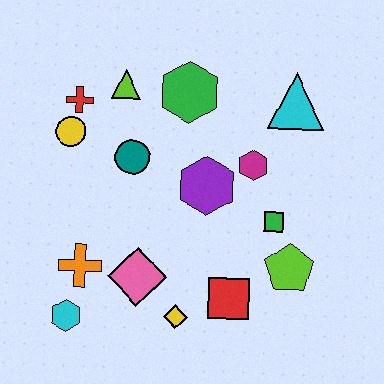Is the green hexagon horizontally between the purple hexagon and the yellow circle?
Yes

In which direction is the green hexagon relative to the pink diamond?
The green hexagon is above the pink diamond.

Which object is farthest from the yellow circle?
The lime pentagon is farthest from the yellow circle.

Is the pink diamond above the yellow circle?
No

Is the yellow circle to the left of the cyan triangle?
Yes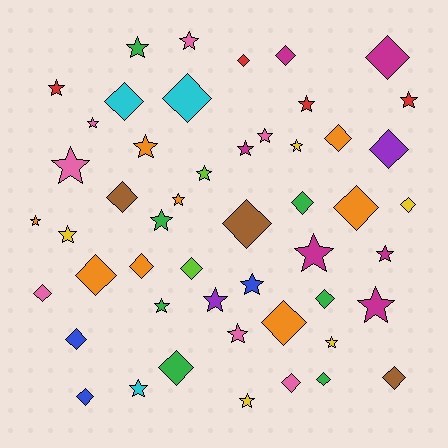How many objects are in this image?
There are 50 objects.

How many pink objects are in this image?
There are 7 pink objects.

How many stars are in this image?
There are 26 stars.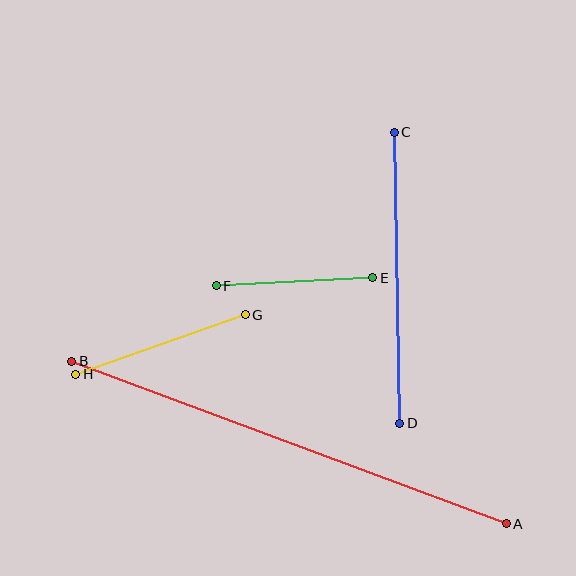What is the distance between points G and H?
The distance is approximately 180 pixels.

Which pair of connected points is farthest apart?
Points A and B are farthest apart.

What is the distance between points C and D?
The distance is approximately 291 pixels.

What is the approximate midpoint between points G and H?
The midpoint is at approximately (160, 344) pixels.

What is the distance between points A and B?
The distance is approximately 464 pixels.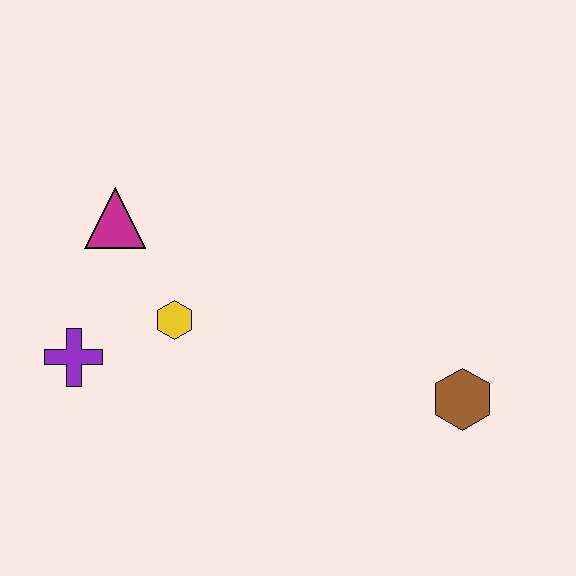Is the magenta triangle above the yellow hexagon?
Yes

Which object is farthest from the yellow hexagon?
The brown hexagon is farthest from the yellow hexagon.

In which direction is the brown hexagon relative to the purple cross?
The brown hexagon is to the right of the purple cross.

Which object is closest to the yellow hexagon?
The purple cross is closest to the yellow hexagon.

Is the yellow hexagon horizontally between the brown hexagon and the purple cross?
Yes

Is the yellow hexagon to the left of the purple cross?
No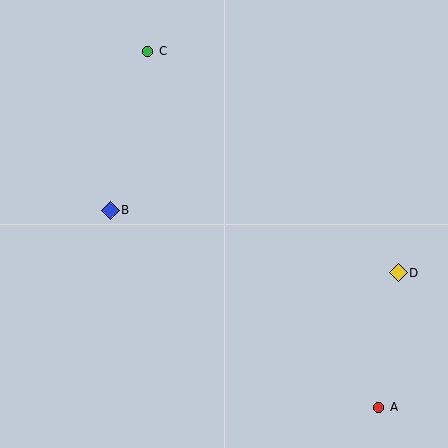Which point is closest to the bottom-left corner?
Point B is closest to the bottom-left corner.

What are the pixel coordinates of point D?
Point D is at (398, 273).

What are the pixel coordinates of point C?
Point C is at (148, 51).